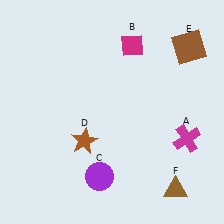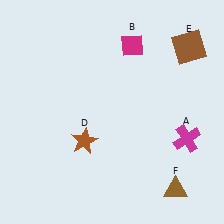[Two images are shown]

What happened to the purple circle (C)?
The purple circle (C) was removed in Image 2. It was in the bottom-left area of Image 1.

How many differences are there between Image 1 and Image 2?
There is 1 difference between the two images.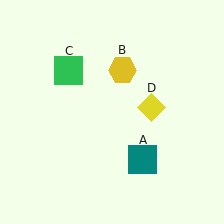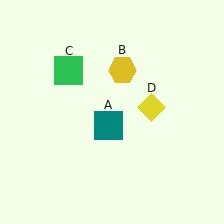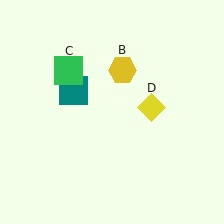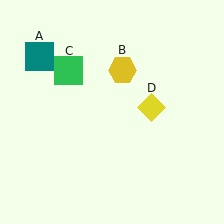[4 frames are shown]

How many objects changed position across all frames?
1 object changed position: teal square (object A).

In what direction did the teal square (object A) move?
The teal square (object A) moved up and to the left.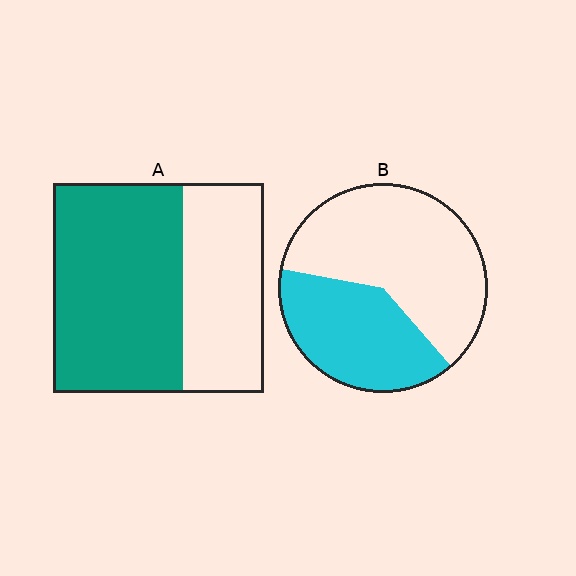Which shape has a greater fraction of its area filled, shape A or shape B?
Shape A.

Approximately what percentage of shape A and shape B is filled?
A is approximately 60% and B is approximately 40%.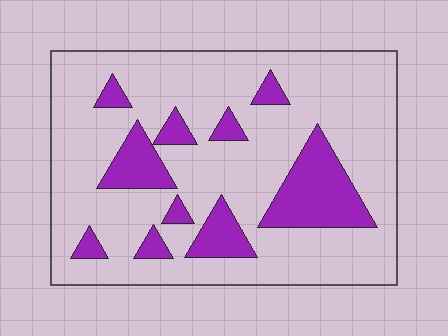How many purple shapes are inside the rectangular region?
10.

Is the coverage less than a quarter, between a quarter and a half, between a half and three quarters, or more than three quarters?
Less than a quarter.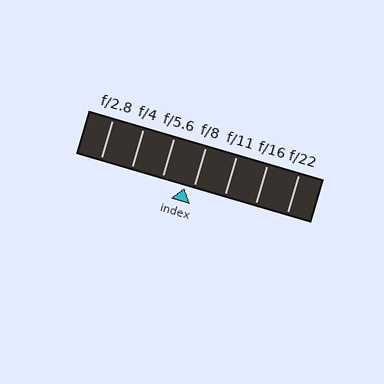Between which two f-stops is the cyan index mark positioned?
The index mark is between f/5.6 and f/8.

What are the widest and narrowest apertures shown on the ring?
The widest aperture shown is f/2.8 and the narrowest is f/22.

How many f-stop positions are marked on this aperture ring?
There are 7 f-stop positions marked.